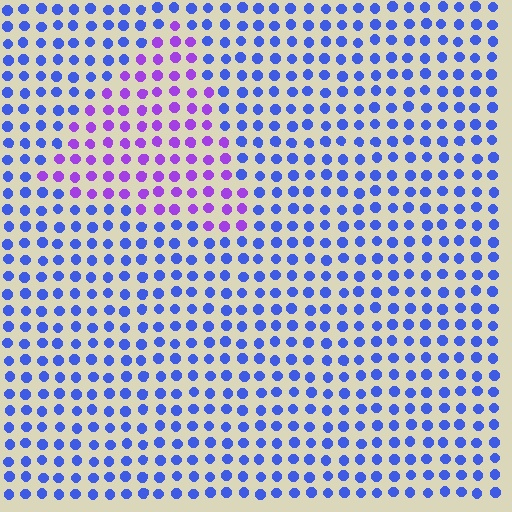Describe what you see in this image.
The image is filled with small blue elements in a uniform arrangement. A triangle-shaped region is visible where the elements are tinted to a slightly different hue, forming a subtle color boundary.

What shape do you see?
I see a triangle.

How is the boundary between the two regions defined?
The boundary is defined purely by a slight shift in hue (about 47 degrees). Spacing, size, and orientation are identical on both sides.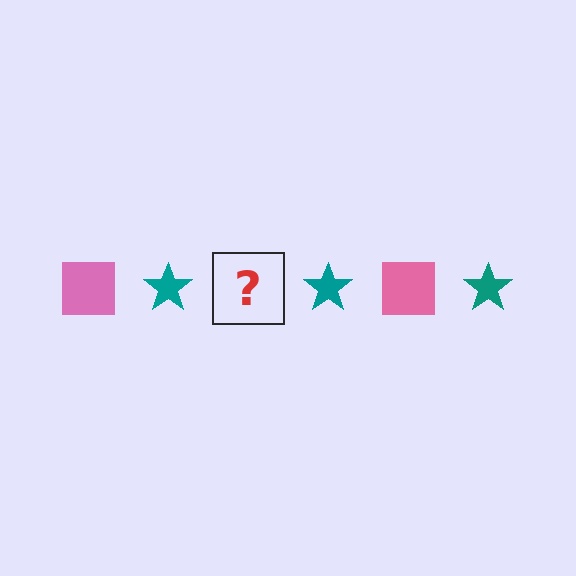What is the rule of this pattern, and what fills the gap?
The rule is that the pattern alternates between pink square and teal star. The gap should be filled with a pink square.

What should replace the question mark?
The question mark should be replaced with a pink square.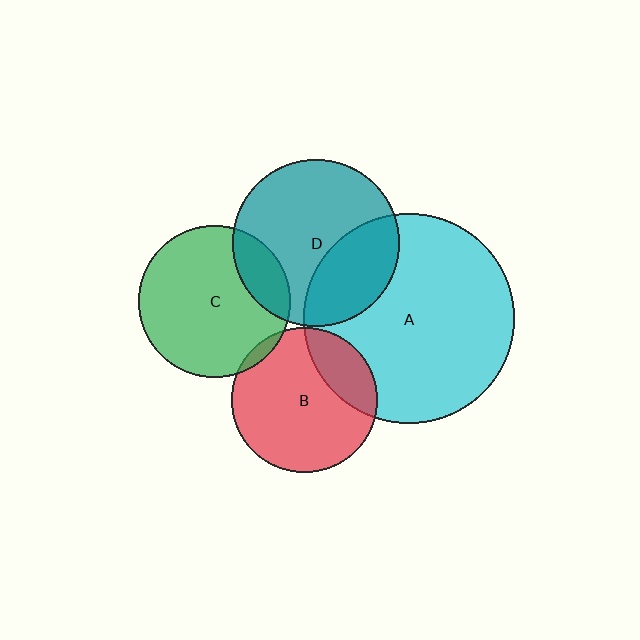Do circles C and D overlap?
Yes.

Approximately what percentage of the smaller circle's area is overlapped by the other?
Approximately 20%.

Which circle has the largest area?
Circle A (cyan).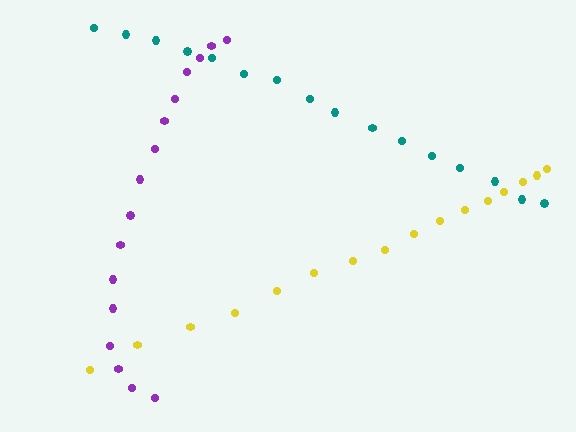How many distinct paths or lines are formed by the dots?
There are 3 distinct paths.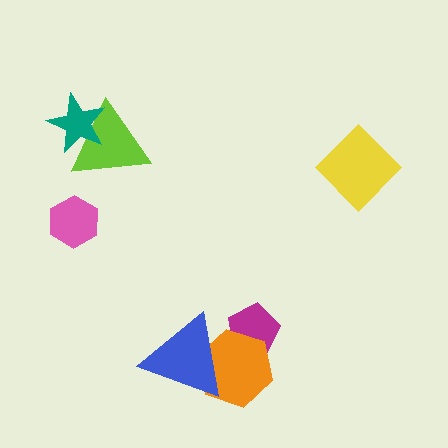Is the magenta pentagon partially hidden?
Yes, it is partially covered by another shape.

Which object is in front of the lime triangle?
The teal star is in front of the lime triangle.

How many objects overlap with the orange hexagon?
2 objects overlap with the orange hexagon.